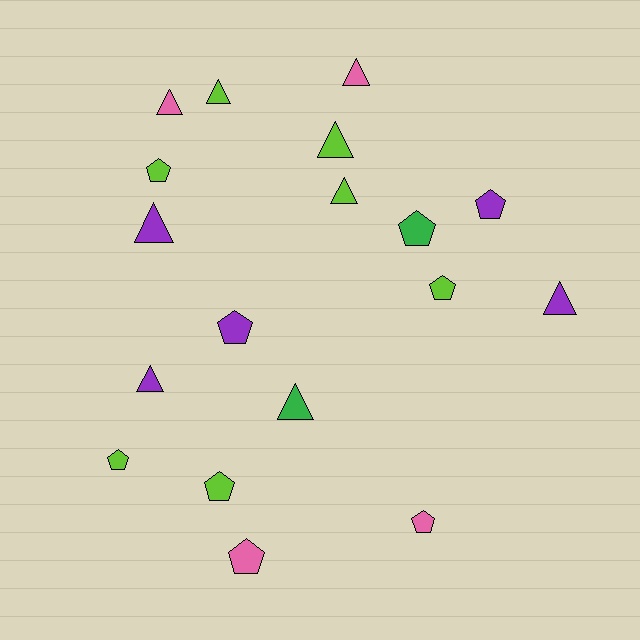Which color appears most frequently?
Lime, with 7 objects.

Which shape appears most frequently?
Pentagon, with 9 objects.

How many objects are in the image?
There are 18 objects.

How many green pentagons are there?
There is 1 green pentagon.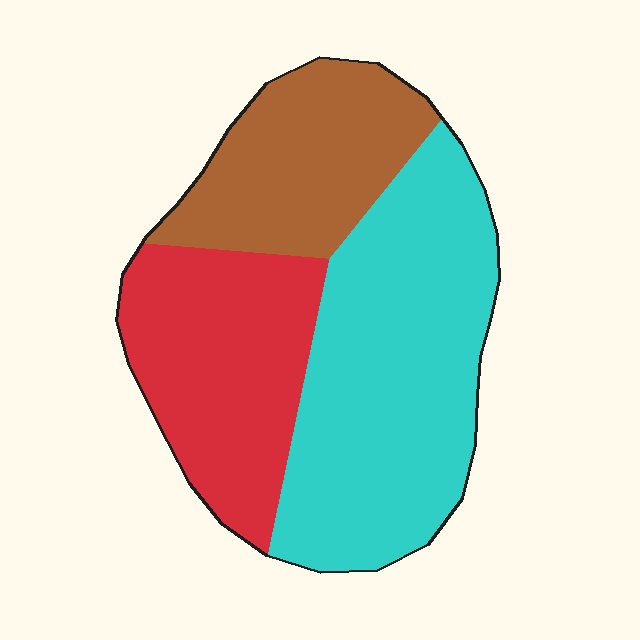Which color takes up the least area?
Brown, at roughly 25%.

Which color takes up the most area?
Cyan, at roughly 45%.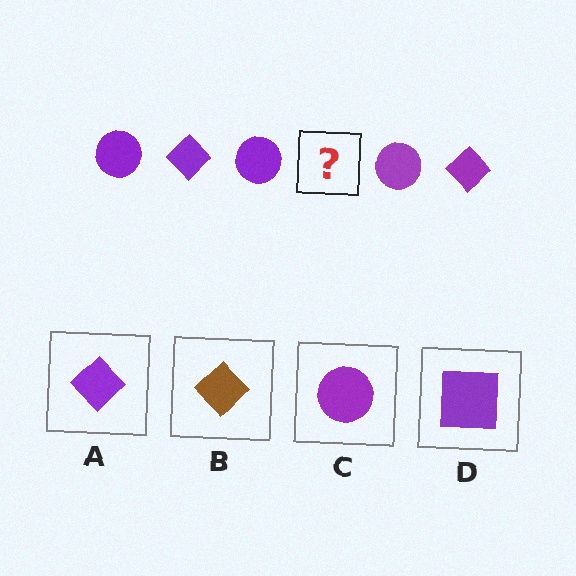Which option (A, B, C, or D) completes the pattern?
A.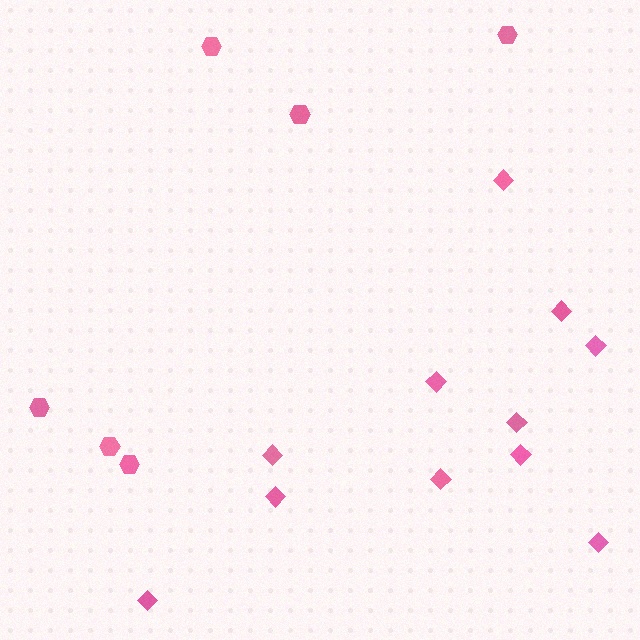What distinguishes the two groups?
There are 2 groups: one group of diamonds (11) and one group of hexagons (6).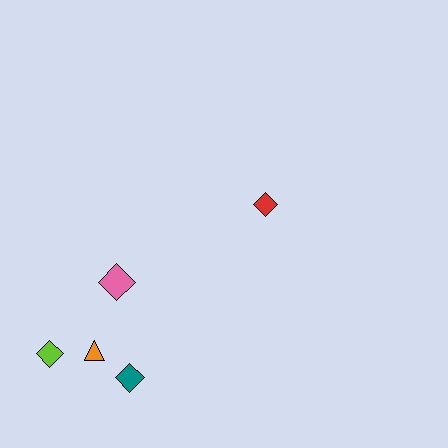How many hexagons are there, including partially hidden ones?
There are no hexagons.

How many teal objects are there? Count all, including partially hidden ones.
There is 1 teal object.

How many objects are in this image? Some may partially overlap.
There are 5 objects.